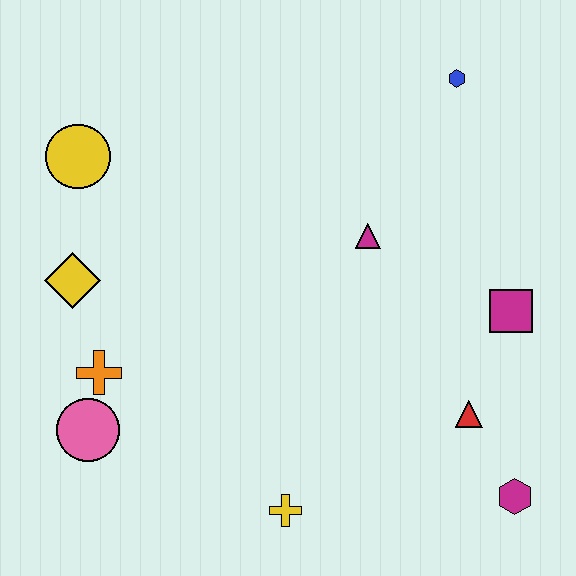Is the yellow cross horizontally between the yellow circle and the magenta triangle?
Yes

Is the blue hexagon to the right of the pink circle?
Yes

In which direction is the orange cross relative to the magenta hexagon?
The orange cross is to the left of the magenta hexagon.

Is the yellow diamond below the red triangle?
No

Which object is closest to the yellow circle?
The yellow diamond is closest to the yellow circle.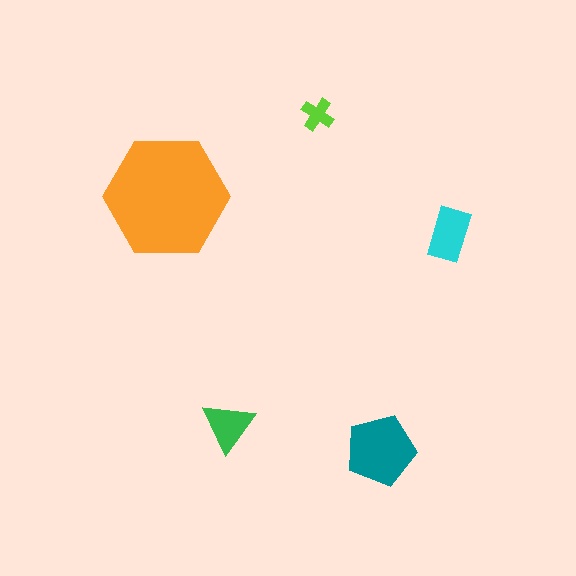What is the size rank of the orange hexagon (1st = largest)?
1st.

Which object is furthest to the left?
The orange hexagon is leftmost.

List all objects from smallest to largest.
The lime cross, the green triangle, the cyan rectangle, the teal pentagon, the orange hexagon.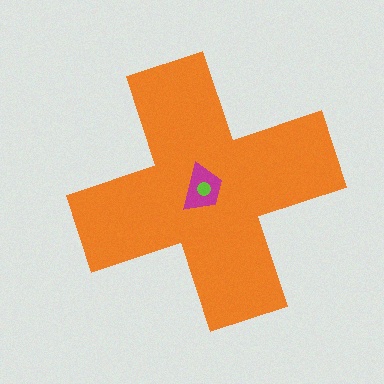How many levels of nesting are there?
3.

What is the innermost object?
The lime circle.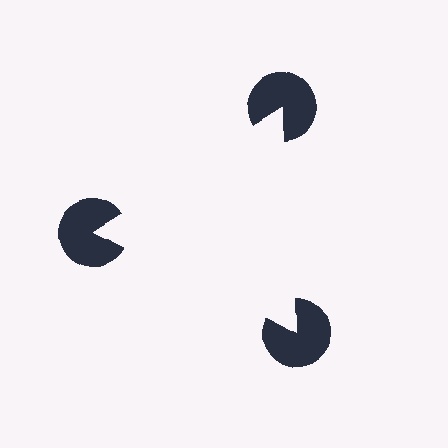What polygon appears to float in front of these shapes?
An illusory triangle — its edges are inferred from the aligned wedge cuts in the pac-man discs, not physically drawn.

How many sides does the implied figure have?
3 sides.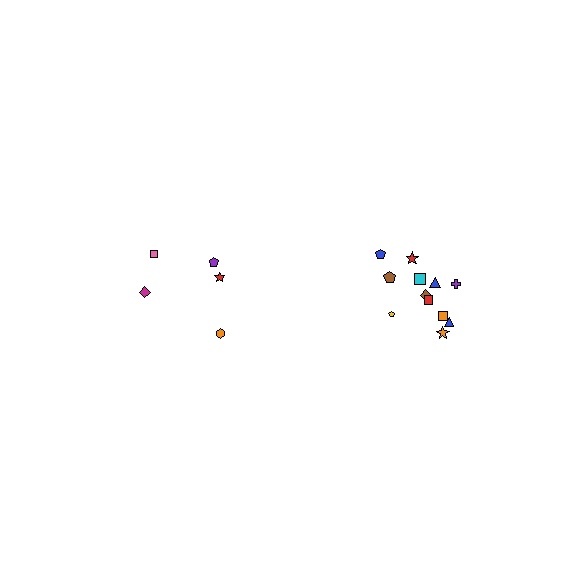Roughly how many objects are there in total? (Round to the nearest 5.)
Roughly 15 objects in total.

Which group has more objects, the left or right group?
The right group.